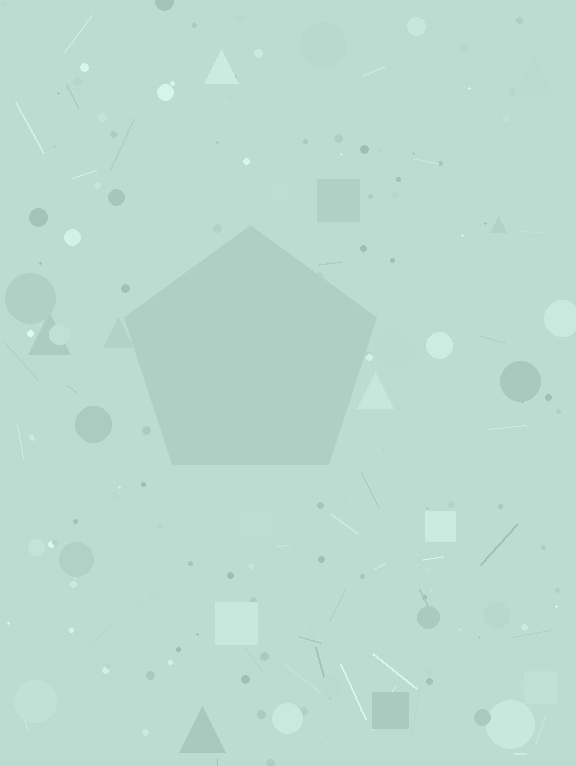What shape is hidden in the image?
A pentagon is hidden in the image.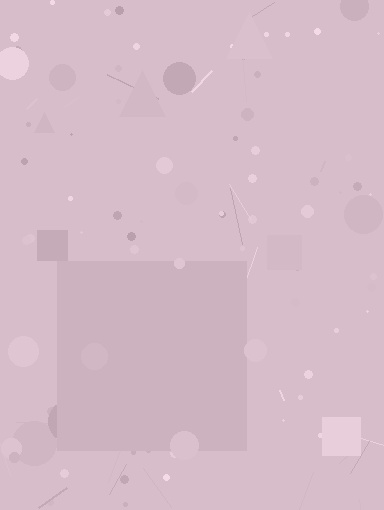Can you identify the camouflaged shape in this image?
The camouflaged shape is a square.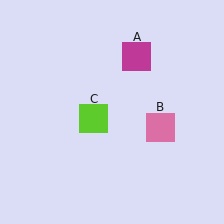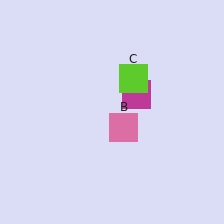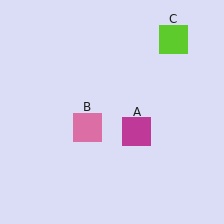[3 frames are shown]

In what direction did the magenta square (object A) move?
The magenta square (object A) moved down.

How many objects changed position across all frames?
3 objects changed position: magenta square (object A), pink square (object B), lime square (object C).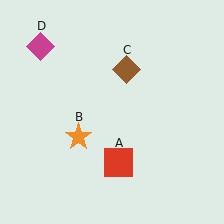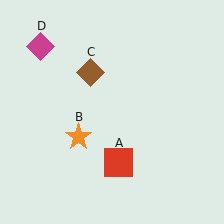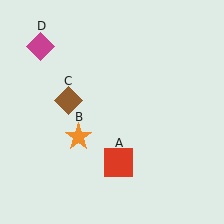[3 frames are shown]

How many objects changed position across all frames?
1 object changed position: brown diamond (object C).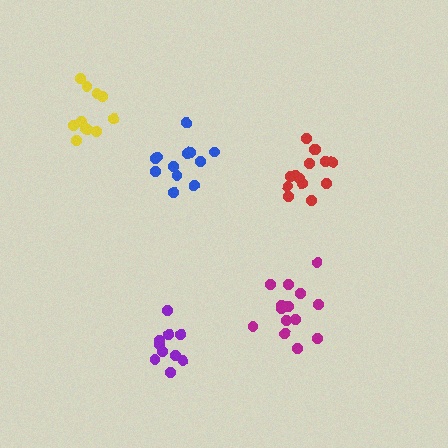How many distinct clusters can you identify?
There are 5 distinct clusters.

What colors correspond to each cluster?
The clusters are colored: blue, magenta, red, yellow, purple.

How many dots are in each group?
Group 1: 12 dots, Group 2: 15 dots, Group 3: 14 dots, Group 4: 11 dots, Group 5: 10 dots (62 total).